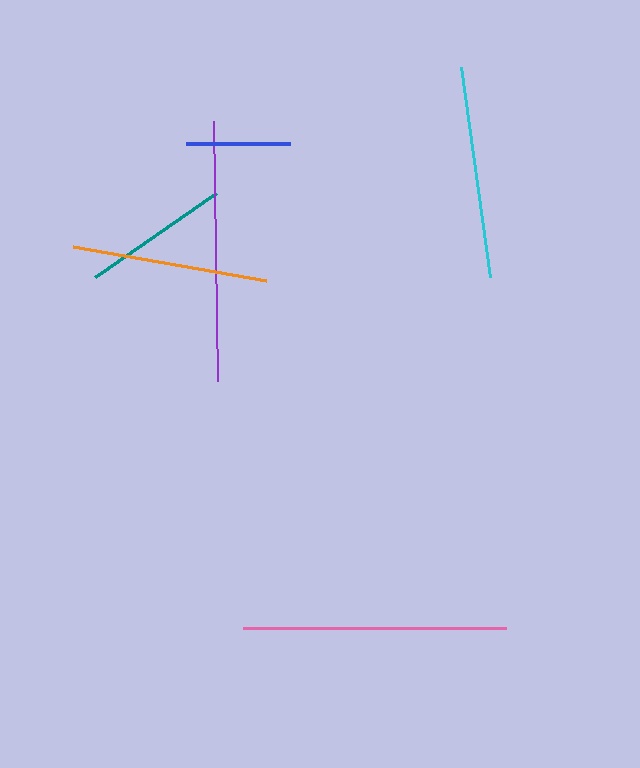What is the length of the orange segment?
The orange segment is approximately 196 pixels long.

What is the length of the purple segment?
The purple segment is approximately 260 pixels long.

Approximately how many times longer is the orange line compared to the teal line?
The orange line is approximately 1.3 times the length of the teal line.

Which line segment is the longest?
The pink line is the longest at approximately 262 pixels.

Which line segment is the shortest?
The blue line is the shortest at approximately 104 pixels.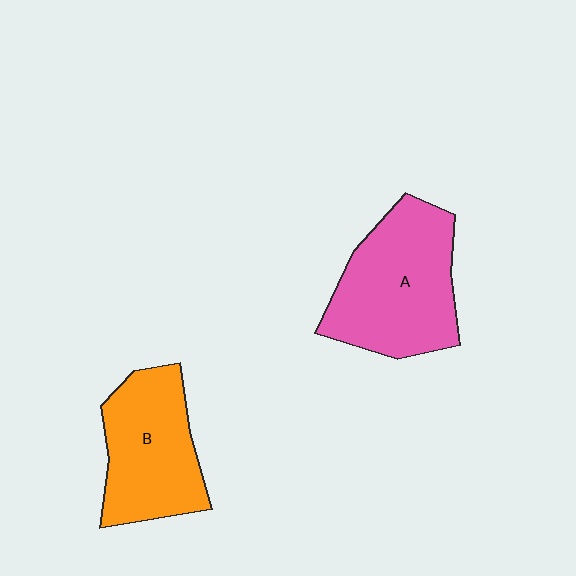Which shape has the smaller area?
Shape B (orange).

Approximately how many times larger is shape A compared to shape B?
Approximately 1.2 times.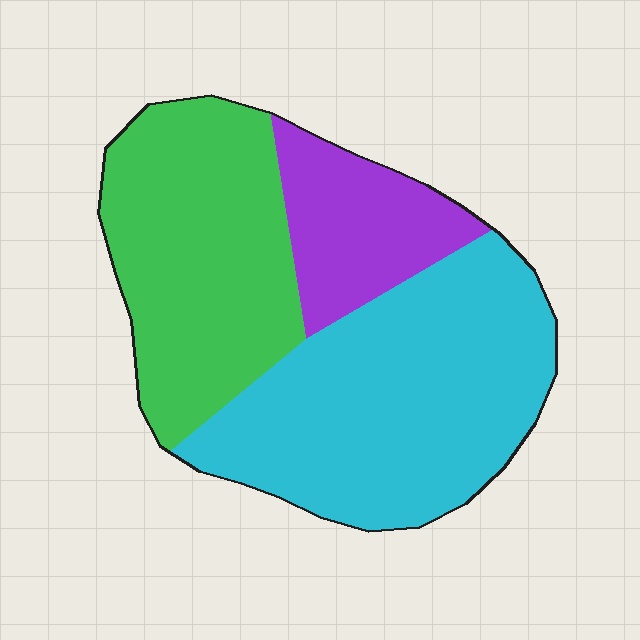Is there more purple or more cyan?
Cyan.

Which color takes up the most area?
Cyan, at roughly 45%.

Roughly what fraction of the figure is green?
Green takes up about three eighths (3/8) of the figure.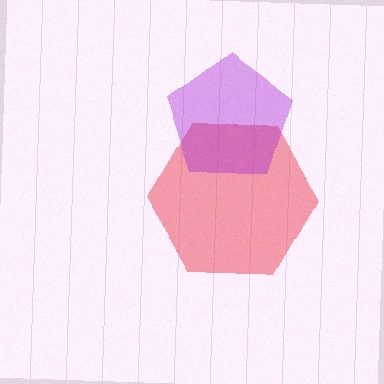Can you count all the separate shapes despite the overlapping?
Yes, there are 2 separate shapes.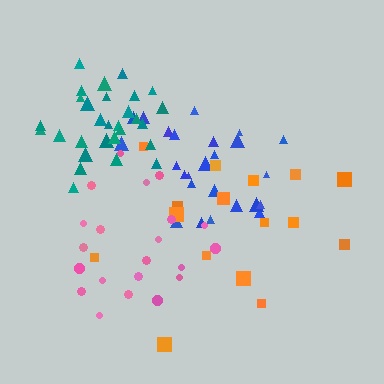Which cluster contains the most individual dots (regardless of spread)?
Teal (29).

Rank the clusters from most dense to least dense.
teal, blue, pink, orange.